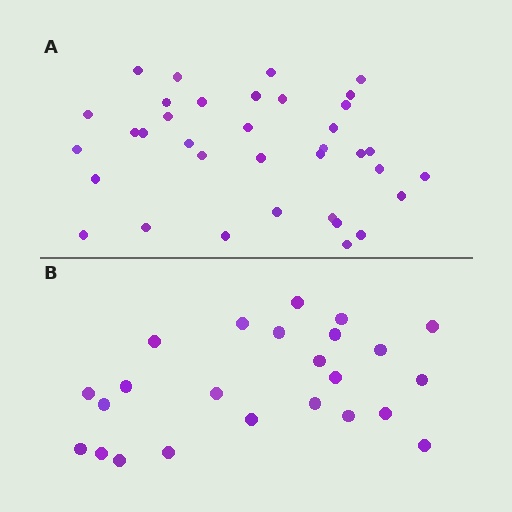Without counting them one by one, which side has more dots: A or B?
Region A (the top region) has more dots.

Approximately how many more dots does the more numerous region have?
Region A has roughly 12 or so more dots than region B.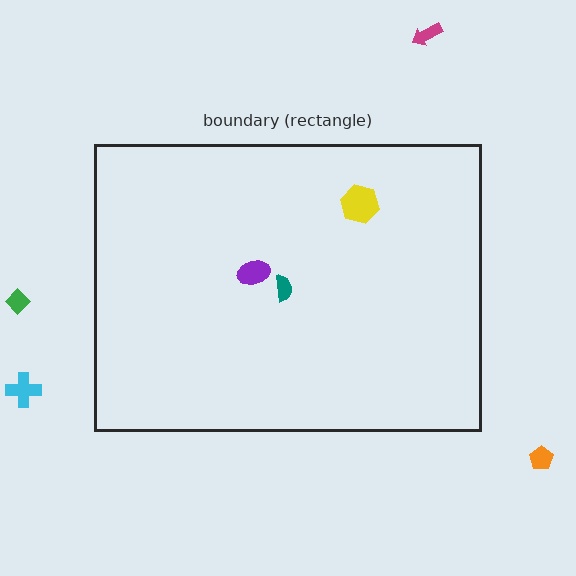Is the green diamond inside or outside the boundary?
Outside.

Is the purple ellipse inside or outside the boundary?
Inside.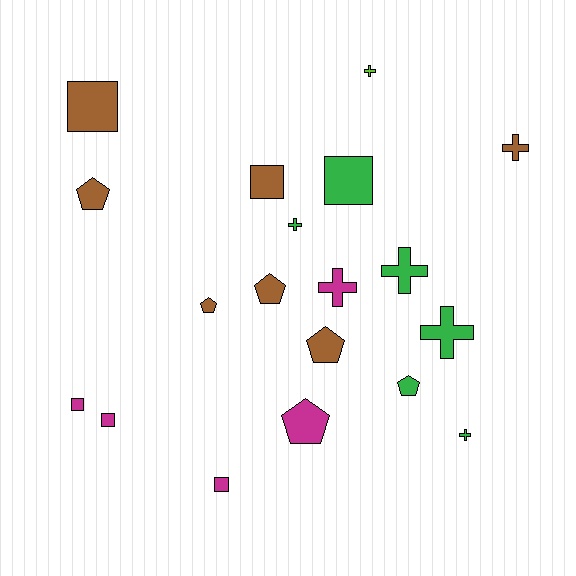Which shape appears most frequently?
Cross, with 7 objects.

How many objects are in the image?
There are 19 objects.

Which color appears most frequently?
Brown, with 7 objects.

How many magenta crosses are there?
There is 1 magenta cross.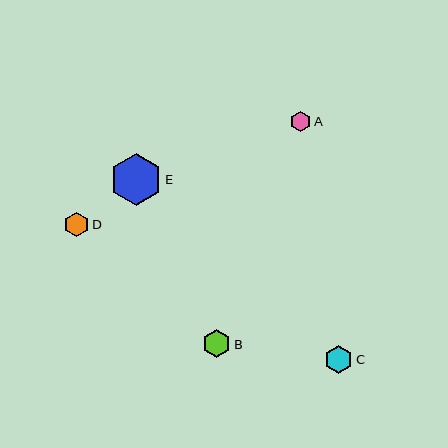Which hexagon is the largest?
Hexagon E is the largest with a size of approximately 53 pixels.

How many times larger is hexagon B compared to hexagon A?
Hexagon B is approximately 1.4 times the size of hexagon A.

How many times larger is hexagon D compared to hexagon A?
Hexagon D is approximately 1.2 times the size of hexagon A.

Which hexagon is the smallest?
Hexagon A is the smallest with a size of approximately 21 pixels.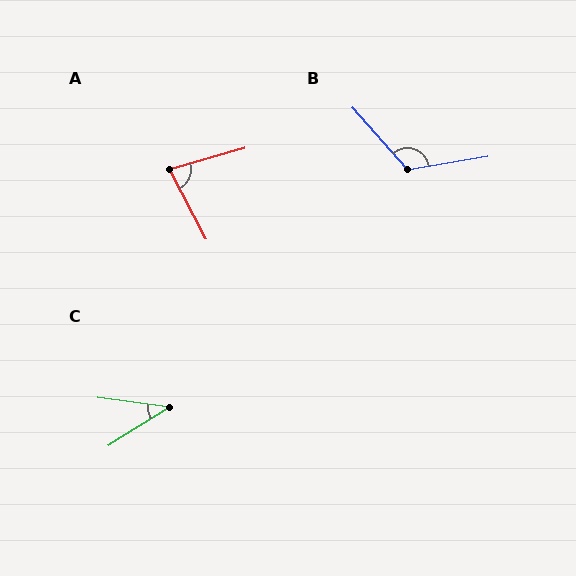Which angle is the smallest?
C, at approximately 40 degrees.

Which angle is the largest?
B, at approximately 122 degrees.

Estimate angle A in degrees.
Approximately 78 degrees.